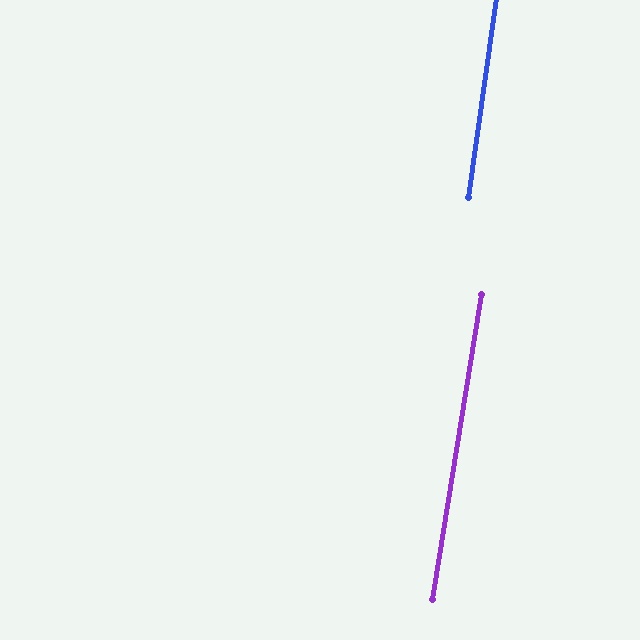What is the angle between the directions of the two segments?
Approximately 1 degree.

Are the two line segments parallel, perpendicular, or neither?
Parallel — their directions differ by only 1.1°.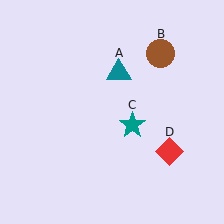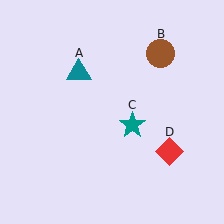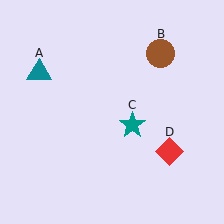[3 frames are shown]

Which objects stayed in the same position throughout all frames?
Brown circle (object B) and teal star (object C) and red diamond (object D) remained stationary.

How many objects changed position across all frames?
1 object changed position: teal triangle (object A).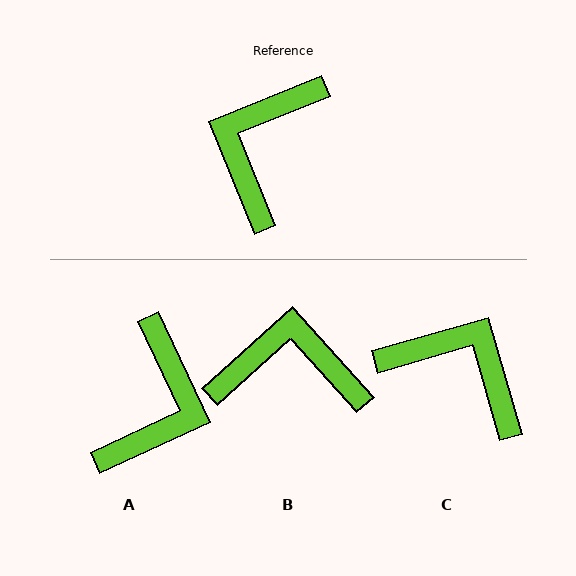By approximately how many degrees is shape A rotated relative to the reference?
Approximately 177 degrees clockwise.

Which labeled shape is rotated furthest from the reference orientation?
A, about 177 degrees away.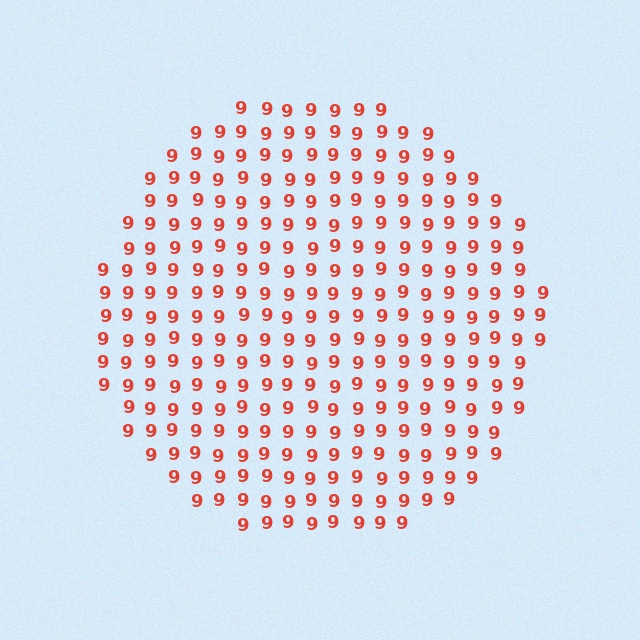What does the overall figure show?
The overall figure shows a circle.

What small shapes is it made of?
It is made of small digit 9's.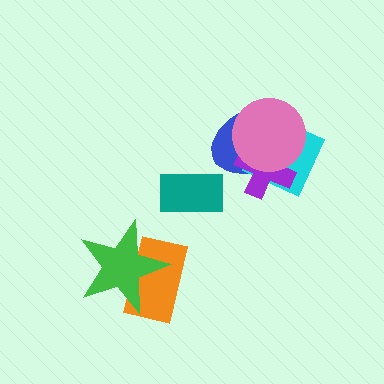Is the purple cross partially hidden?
Yes, it is partially covered by another shape.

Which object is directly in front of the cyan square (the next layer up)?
The purple cross is directly in front of the cyan square.